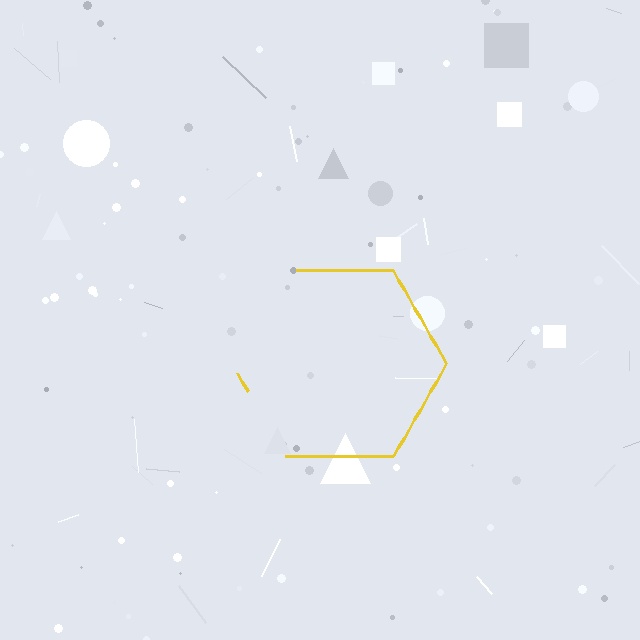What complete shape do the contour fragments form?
The contour fragments form a hexagon.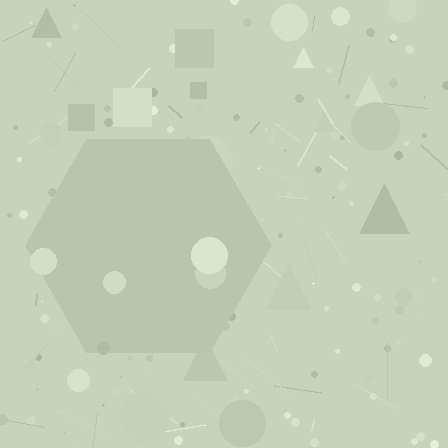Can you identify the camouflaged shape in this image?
The camouflaged shape is a hexagon.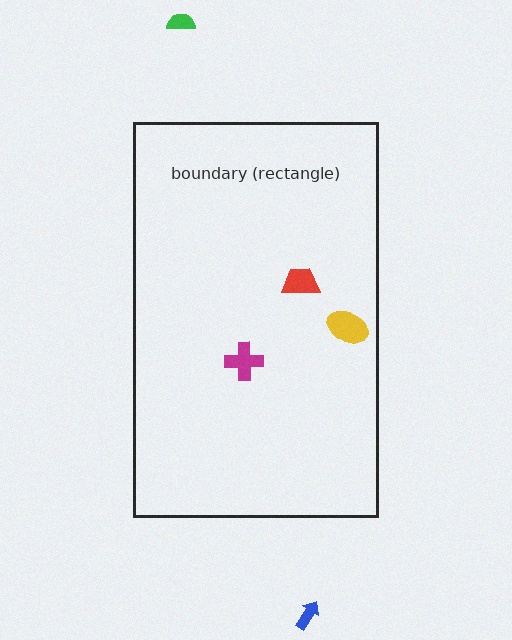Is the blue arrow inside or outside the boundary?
Outside.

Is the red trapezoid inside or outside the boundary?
Inside.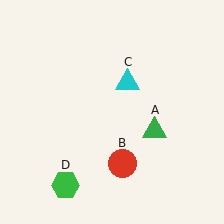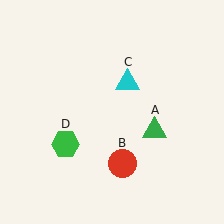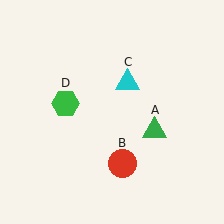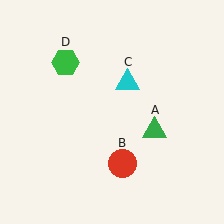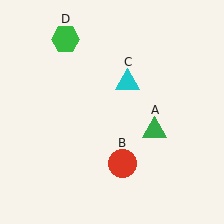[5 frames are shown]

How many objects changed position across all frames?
1 object changed position: green hexagon (object D).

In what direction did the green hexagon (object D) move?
The green hexagon (object D) moved up.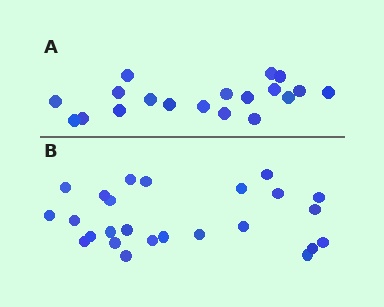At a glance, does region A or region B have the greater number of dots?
Region B (the bottom region) has more dots.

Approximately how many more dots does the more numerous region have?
Region B has about 6 more dots than region A.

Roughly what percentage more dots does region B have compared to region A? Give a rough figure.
About 30% more.